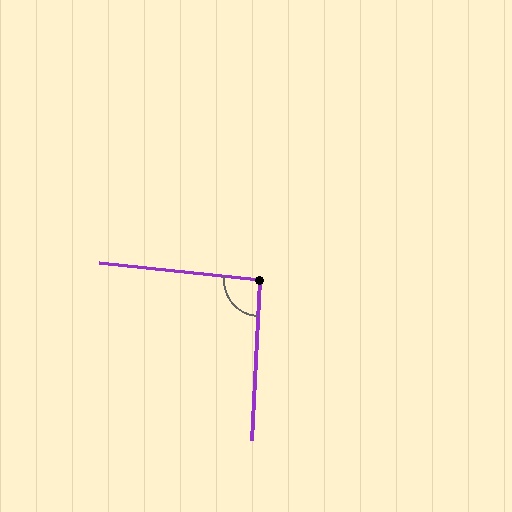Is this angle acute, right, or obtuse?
It is approximately a right angle.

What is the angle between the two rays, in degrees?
Approximately 93 degrees.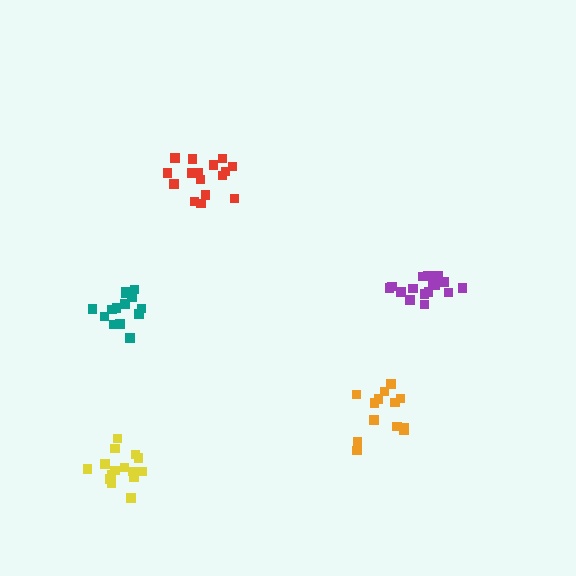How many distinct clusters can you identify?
There are 5 distinct clusters.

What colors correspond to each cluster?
The clusters are colored: purple, yellow, teal, orange, red.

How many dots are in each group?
Group 1: 16 dots, Group 2: 15 dots, Group 3: 14 dots, Group 4: 13 dots, Group 5: 17 dots (75 total).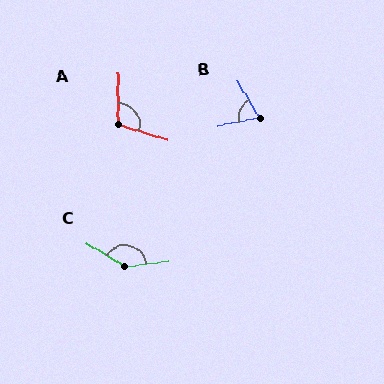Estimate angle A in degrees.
Approximately 108 degrees.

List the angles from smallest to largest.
B (70°), A (108°), C (141°).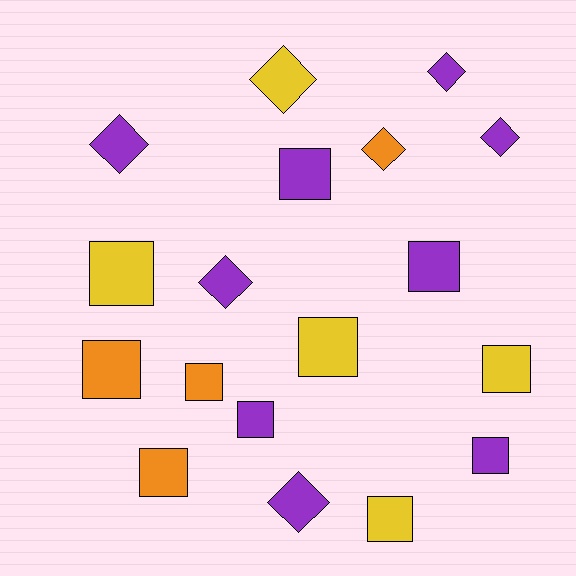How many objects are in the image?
There are 18 objects.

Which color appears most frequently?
Purple, with 9 objects.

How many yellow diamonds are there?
There is 1 yellow diamond.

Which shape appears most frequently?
Square, with 11 objects.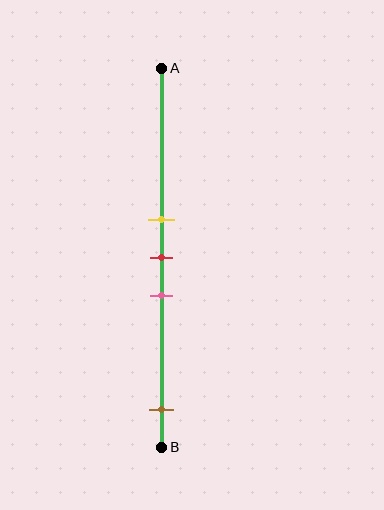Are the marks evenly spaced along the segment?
No, the marks are not evenly spaced.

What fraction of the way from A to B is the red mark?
The red mark is approximately 50% (0.5) of the way from A to B.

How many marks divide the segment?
There are 4 marks dividing the segment.